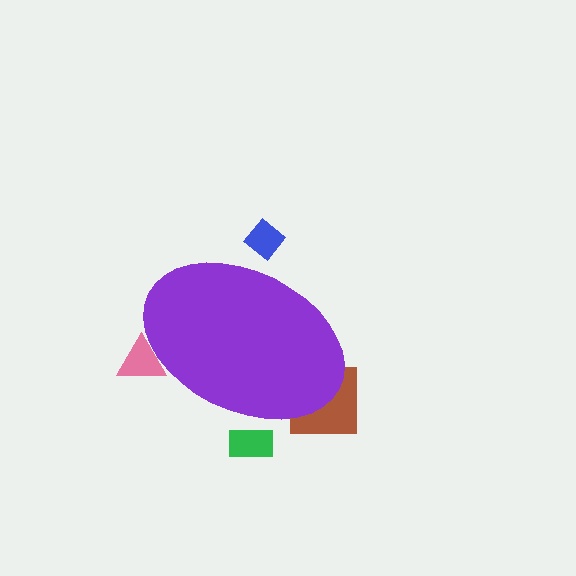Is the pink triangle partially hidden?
Yes, the pink triangle is partially hidden behind the purple ellipse.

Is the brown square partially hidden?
Yes, the brown square is partially hidden behind the purple ellipse.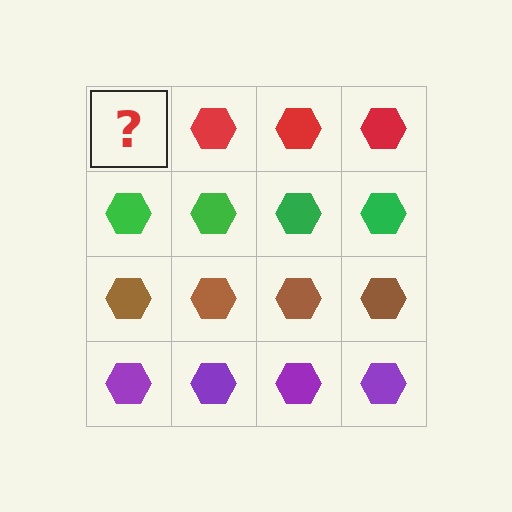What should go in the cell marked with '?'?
The missing cell should contain a red hexagon.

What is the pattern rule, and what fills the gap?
The rule is that each row has a consistent color. The gap should be filled with a red hexagon.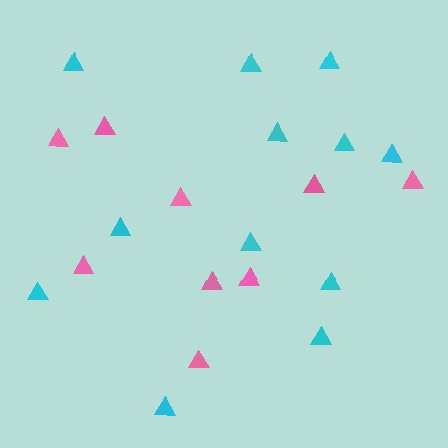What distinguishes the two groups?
There are 2 groups: one group of pink triangles (9) and one group of cyan triangles (12).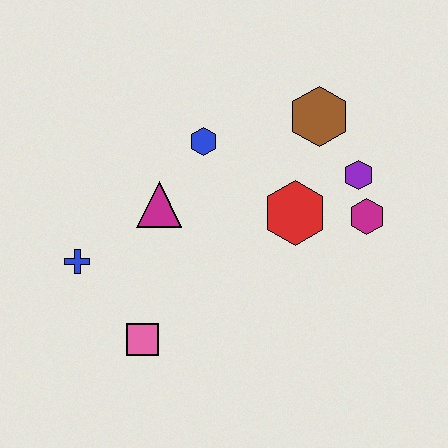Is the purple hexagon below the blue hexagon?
Yes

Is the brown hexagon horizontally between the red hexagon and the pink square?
No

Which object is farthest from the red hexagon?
The blue cross is farthest from the red hexagon.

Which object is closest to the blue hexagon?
The magenta triangle is closest to the blue hexagon.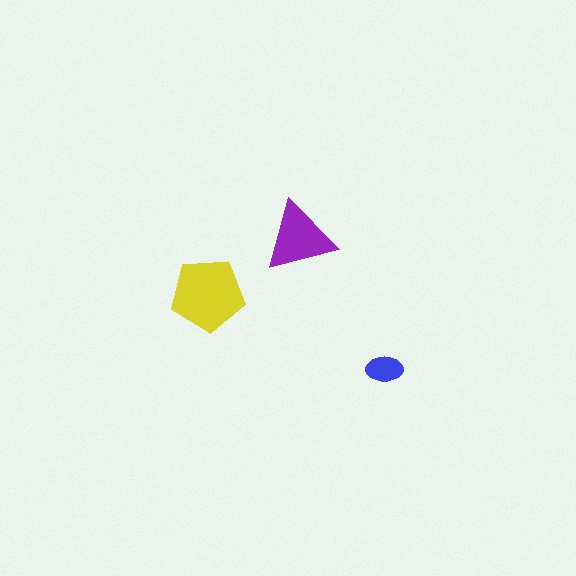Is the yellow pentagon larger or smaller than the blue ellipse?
Larger.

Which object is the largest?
The yellow pentagon.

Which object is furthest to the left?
The yellow pentagon is leftmost.